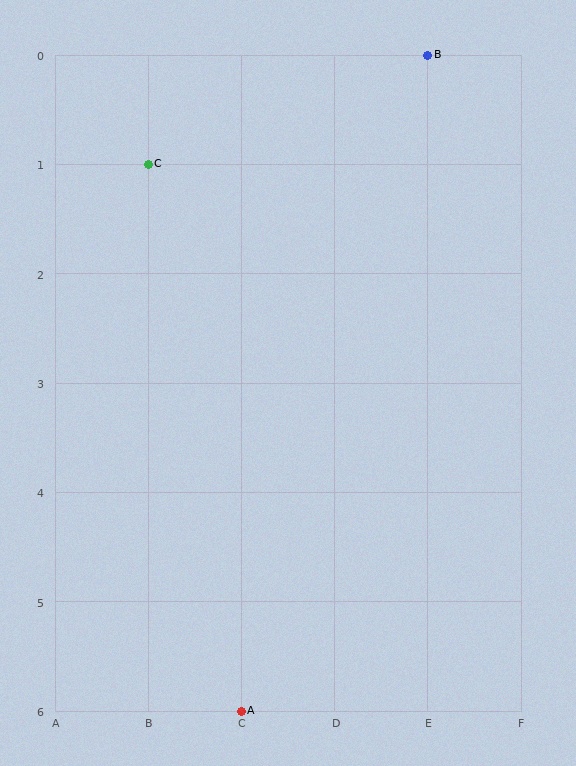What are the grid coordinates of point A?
Point A is at grid coordinates (C, 6).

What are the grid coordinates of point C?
Point C is at grid coordinates (B, 1).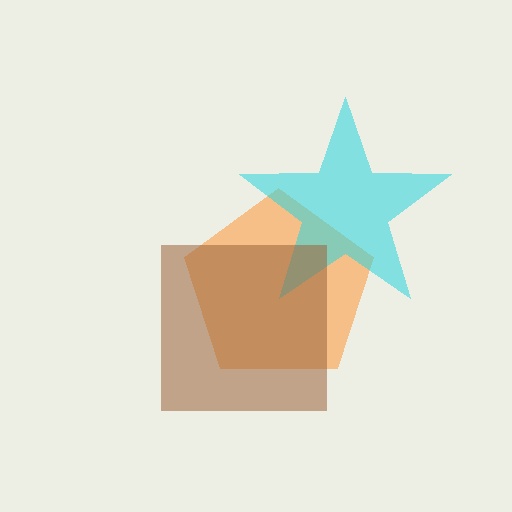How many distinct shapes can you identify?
There are 3 distinct shapes: an orange pentagon, a cyan star, a brown square.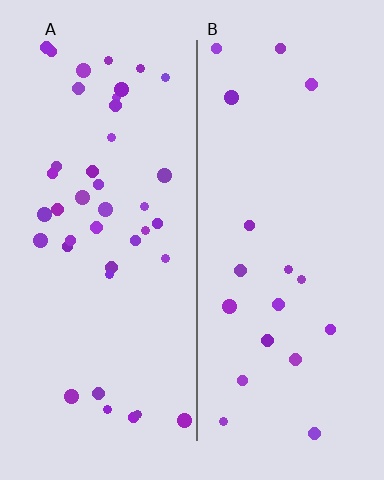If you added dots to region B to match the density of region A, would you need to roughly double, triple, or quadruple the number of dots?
Approximately double.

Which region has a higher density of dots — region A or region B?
A (the left).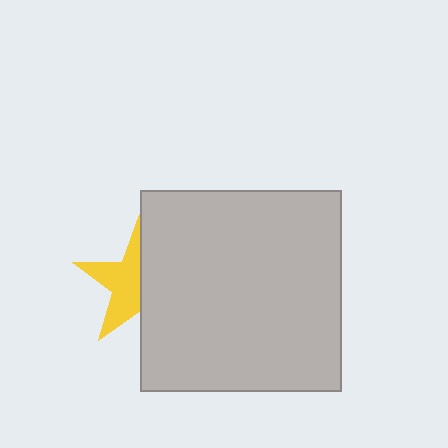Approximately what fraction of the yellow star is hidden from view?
Roughly 49% of the yellow star is hidden behind the light gray square.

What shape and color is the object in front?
The object in front is a light gray square.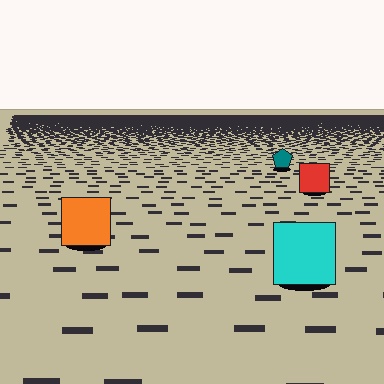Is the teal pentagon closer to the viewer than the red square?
No. The red square is closer — you can tell from the texture gradient: the ground texture is coarser near it.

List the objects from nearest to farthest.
From nearest to farthest: the cyan square, the orange square, the red square, the teal pentagon.